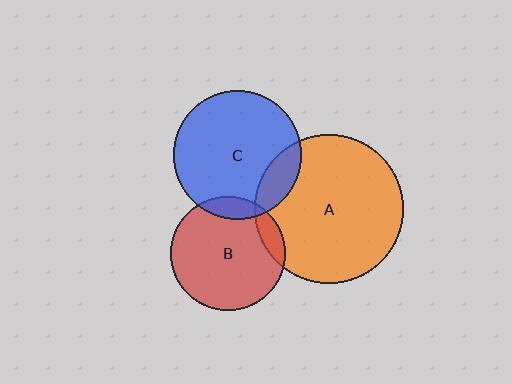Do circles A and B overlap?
Yes.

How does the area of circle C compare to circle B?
Approximately 1.3 times.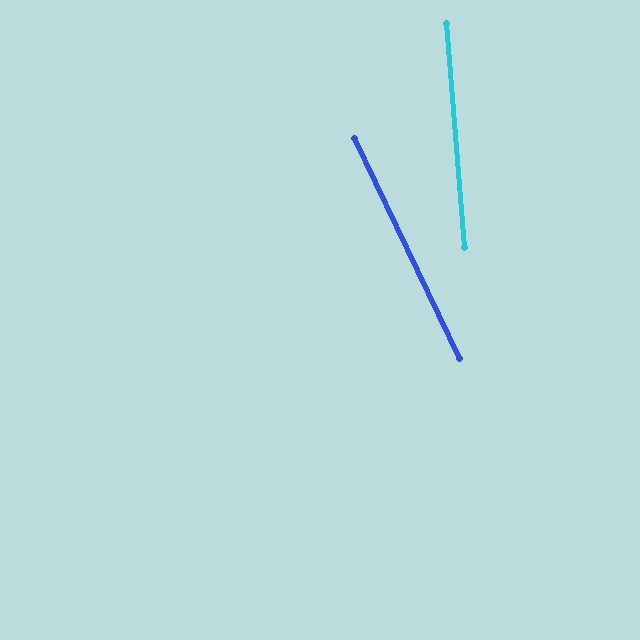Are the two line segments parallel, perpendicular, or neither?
Neither parallel nor perpendicular — they differ by about 21°.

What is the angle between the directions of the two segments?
Approximately 21 degrees.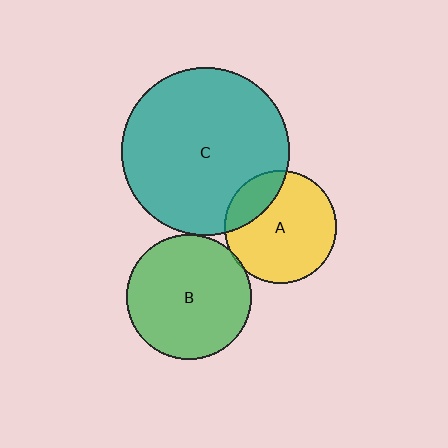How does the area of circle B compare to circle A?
Approximately 1.2 times.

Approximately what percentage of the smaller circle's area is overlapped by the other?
Approximately 5%.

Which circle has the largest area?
Circle C (teal).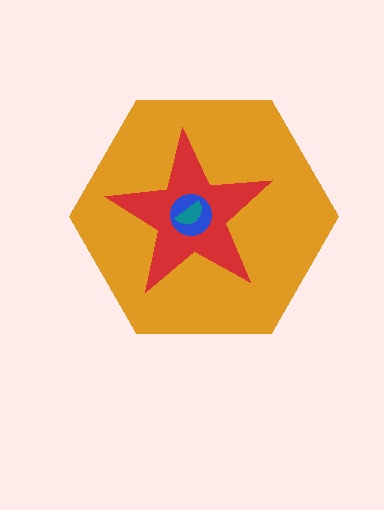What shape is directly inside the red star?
The blue circle.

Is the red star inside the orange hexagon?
Yes.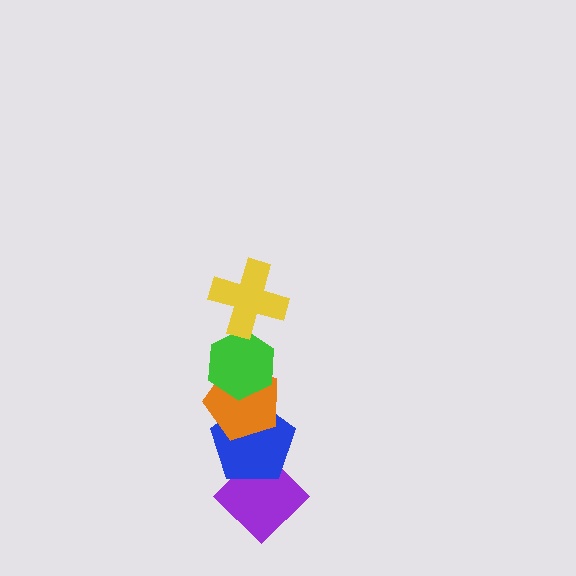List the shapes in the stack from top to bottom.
From top to bottom: the yellow cross, the green hexagon, the orange pentagon, the blue pentagon, the purple diamond.